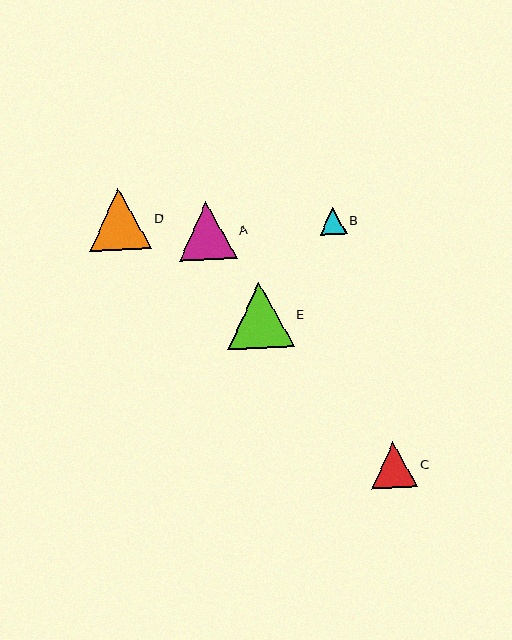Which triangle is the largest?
Triangle E is the largest with a size of approximately 67 pixels.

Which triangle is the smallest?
Triangle B is the smallest with a size of approximately 26 pixels.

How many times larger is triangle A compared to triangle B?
Triangle A is approximately 2.2 times the size of triangle B.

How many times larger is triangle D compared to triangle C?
Triangle D is approximately 1.4 times the size of triangle C.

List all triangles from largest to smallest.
From largest to smallest: E, D, A, C, B.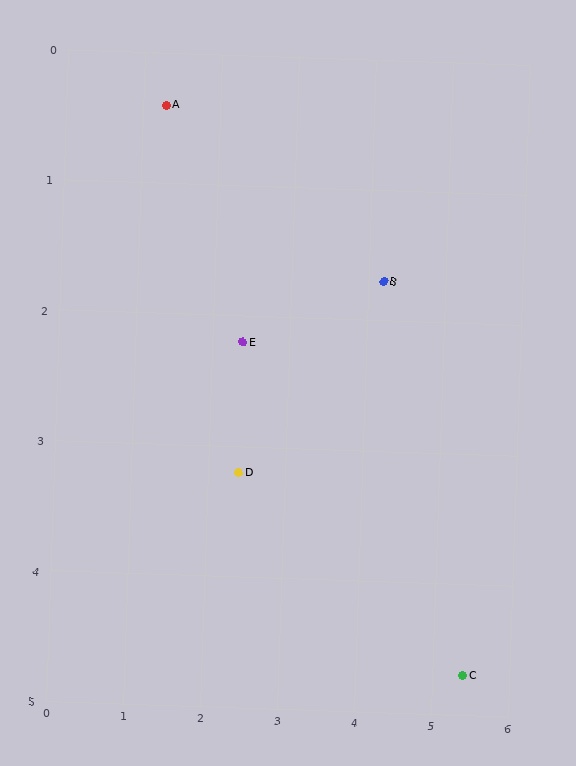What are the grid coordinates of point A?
Point A is at approximately (1.3, 0.4).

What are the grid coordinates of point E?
Point E is at approximately (2.4, 2.2).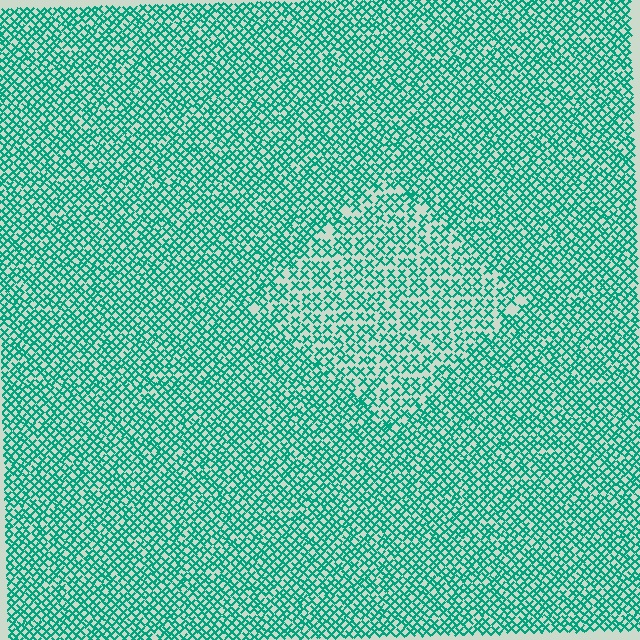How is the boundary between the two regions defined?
The boundary is defined by a change in element density (approximately 1.6x ratio). All elements are the same color, size, and shape.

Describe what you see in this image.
The image contains small teal elements arranged at two different densities. A diamond-shaped region is visible where the elements are less densely packed than the surrounding area.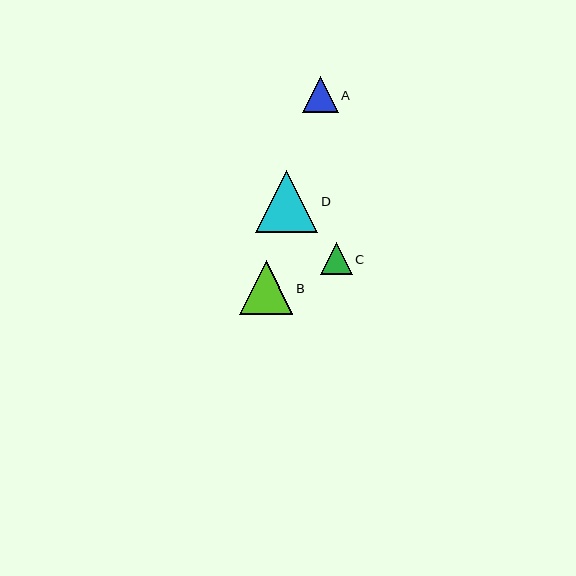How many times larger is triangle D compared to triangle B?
Triangle D is approximately 1.2 times the size of triangle B.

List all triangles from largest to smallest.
From largest to smallest: D, B, A, C.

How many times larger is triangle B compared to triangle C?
Triangle B is approximately 1.7 times the size of triangle C.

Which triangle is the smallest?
Triangle C is the smallest with a size of approximately 32 pixels.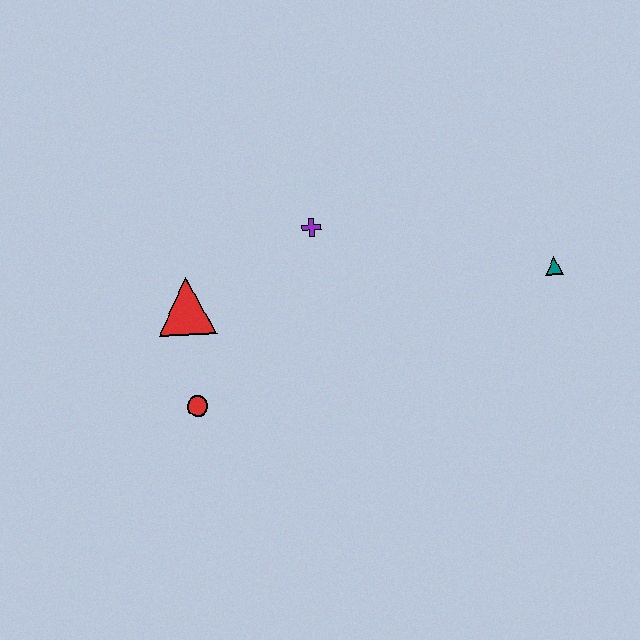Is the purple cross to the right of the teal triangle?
No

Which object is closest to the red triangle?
The red circle is closest to the red triangle.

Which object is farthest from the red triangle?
The teal triangle is farthest from the red triangle.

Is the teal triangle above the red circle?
Yes